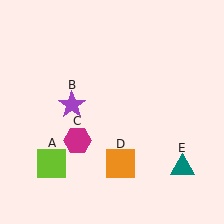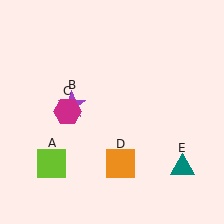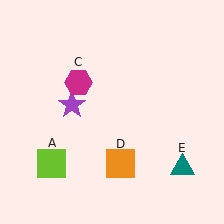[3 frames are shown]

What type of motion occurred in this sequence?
The magenta hexagon (object C) rotated clockwise around the center of the scene.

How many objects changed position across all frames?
1 object changed position: magenta hexagon (object C).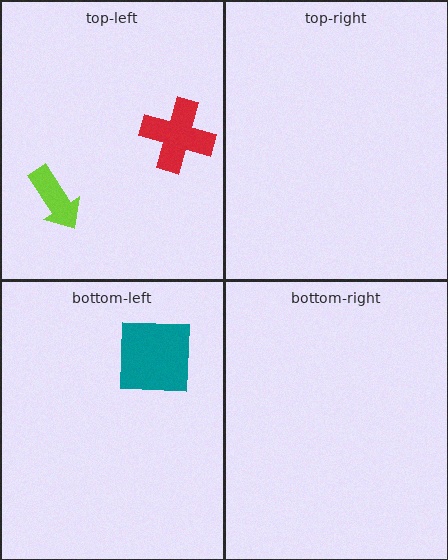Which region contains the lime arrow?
The top-left region.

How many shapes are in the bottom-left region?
1.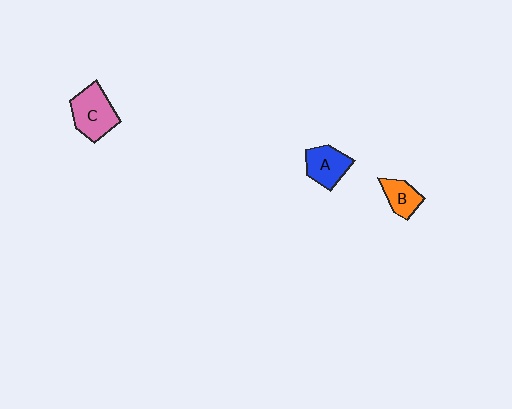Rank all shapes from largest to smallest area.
From largest to smallest: C (pink), A (blue), B (orange).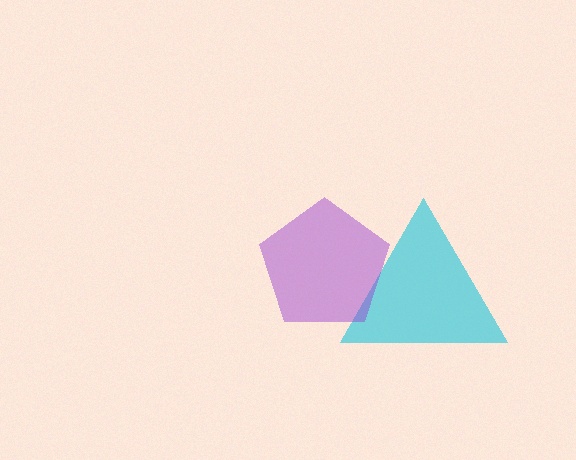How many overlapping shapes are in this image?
There are 2 overlapping shapes in the image.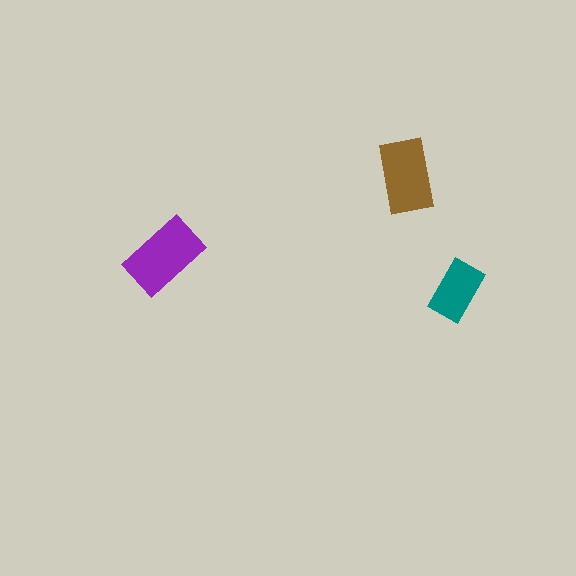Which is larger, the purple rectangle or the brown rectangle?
The purple one.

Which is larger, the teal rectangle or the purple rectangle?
The purple one.